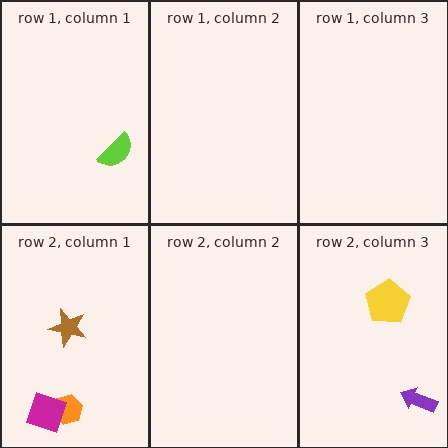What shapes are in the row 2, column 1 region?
The orange hexagon, the magenta diamond, the brown star.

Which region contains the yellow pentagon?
The row 2, column 3 region.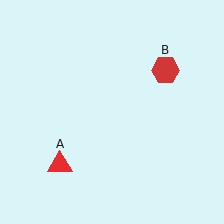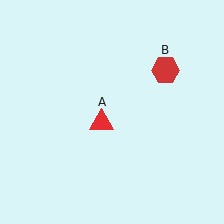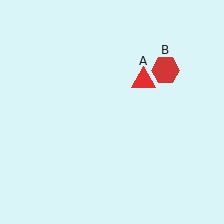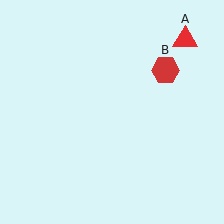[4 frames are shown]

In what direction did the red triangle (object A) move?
The red triangle (object A) moved up and to the right.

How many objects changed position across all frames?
1 object changed position: red triangle (object A).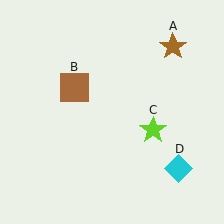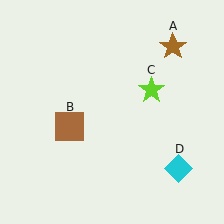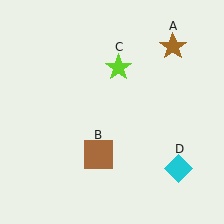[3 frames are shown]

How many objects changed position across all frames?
2 objects changed position: brown square (object B), lime star (object C).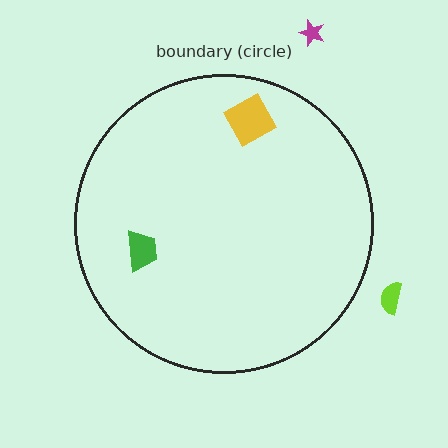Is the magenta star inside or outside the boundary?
Outside.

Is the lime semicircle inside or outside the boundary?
Outside.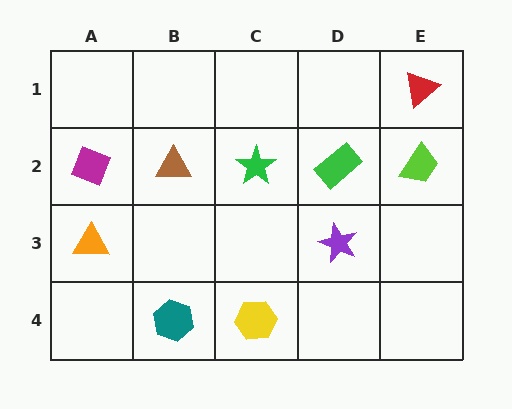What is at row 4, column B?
A teal hexagon.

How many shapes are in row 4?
2 shapes.